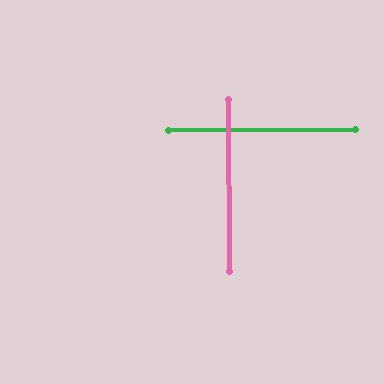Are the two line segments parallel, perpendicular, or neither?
Perpendicular — they meet at approximately 90°.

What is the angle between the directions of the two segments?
Approximately 90 degrees.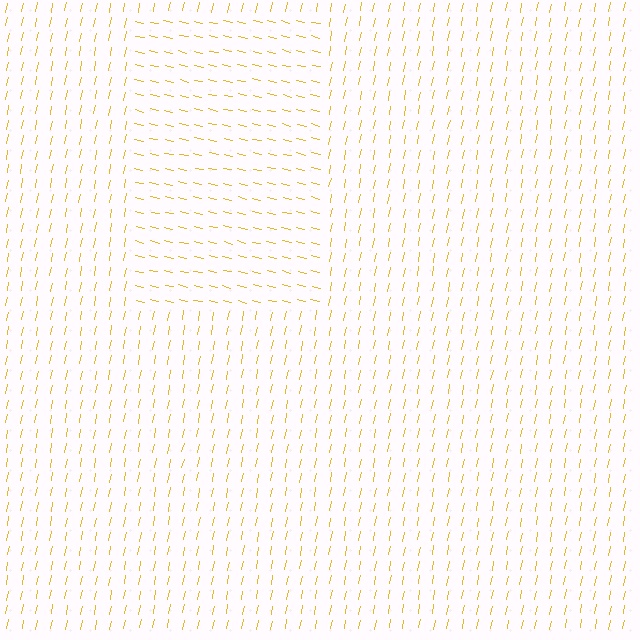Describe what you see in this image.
The image is filled with small yellow line segments. A rectangle region in the image has lines oriented differently from the surrounding lines, creating a visible texture boundary.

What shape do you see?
I see a rectangle.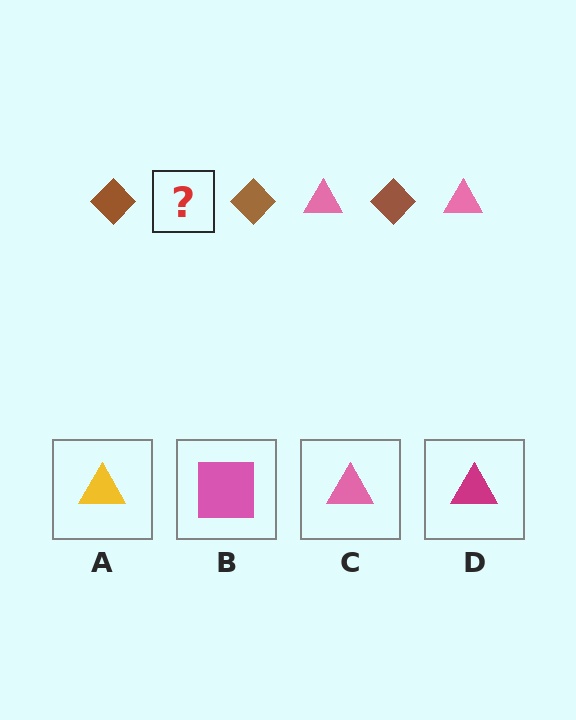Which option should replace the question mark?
Option C.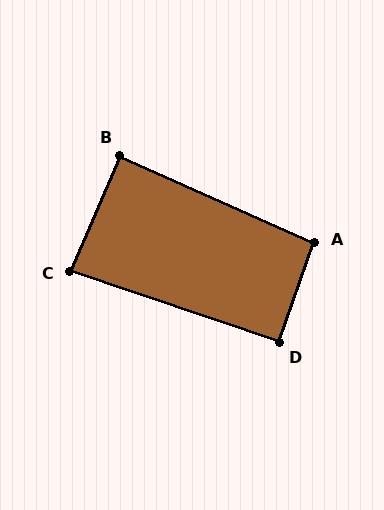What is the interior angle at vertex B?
Approximately 89 degrees (approximately right).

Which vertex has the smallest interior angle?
C, at approximately 86 degrees.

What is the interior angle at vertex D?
Approximately 91 degrees (approximately right).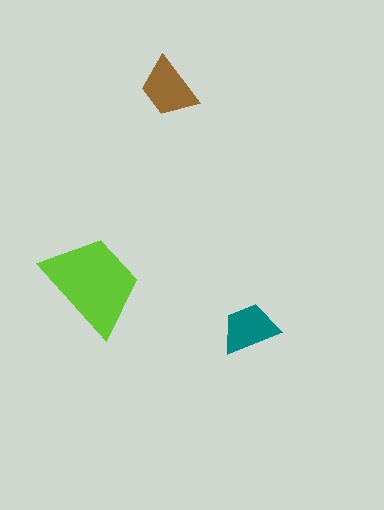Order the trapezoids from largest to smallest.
the lime one, the brown one, the teal one.